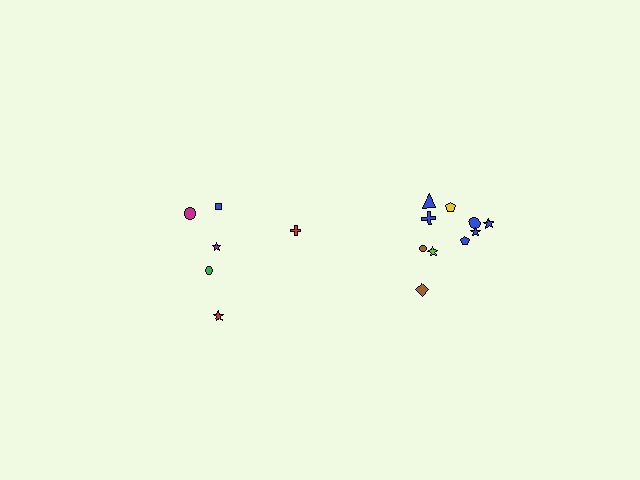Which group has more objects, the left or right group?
The right group.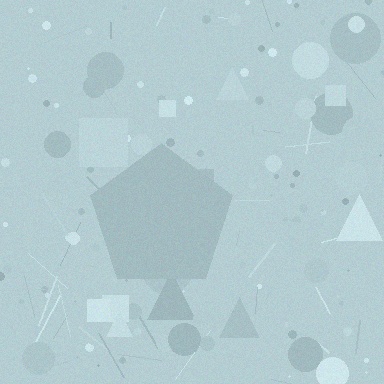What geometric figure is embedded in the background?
A pentagon is embedded in the background.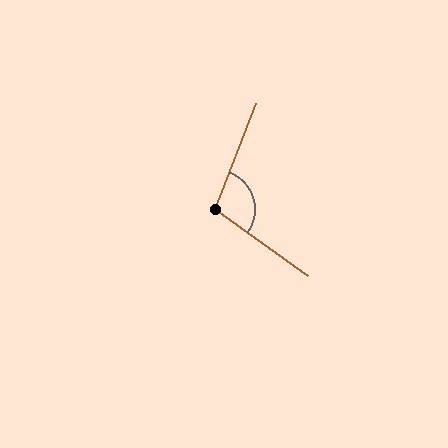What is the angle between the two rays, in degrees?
Approximately 104 degrees.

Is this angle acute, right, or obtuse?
It is obtuse.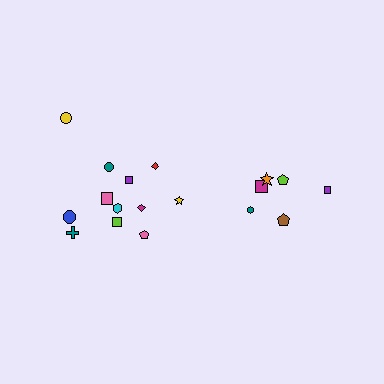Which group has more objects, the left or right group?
The left group.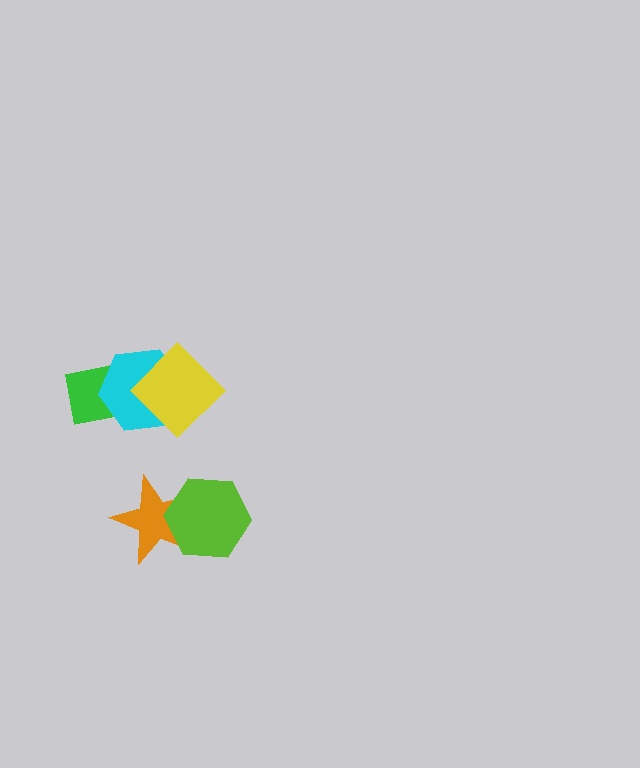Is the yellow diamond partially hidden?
No, no other shape covers it.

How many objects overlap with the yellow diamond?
2 objects overlap with the yellow diamond.